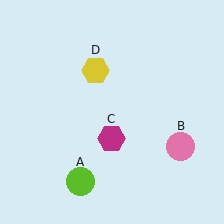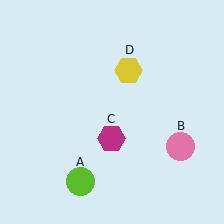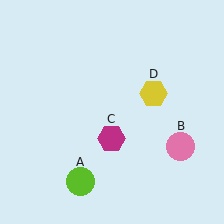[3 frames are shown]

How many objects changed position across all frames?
1 object changed position: yellow hexagon (object D).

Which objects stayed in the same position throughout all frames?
Lime circle (object A) and pink circle (object B) and magenta hexagon (object C) remained stationary.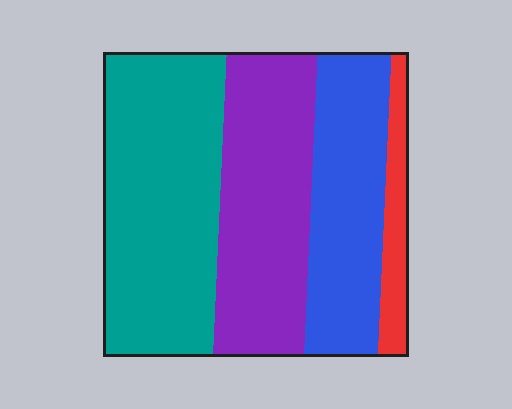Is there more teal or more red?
Teal.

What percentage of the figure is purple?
Purple takes up about one third (1/3) of the figure.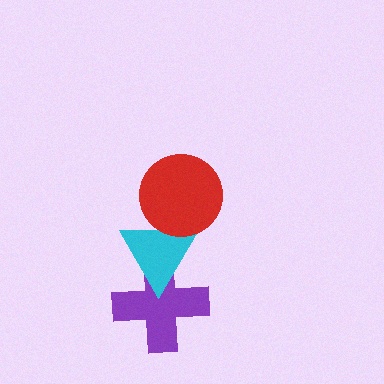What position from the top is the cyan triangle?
The cyan triangle is 2nd from the top.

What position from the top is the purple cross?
The purple cross is 3rd from the top.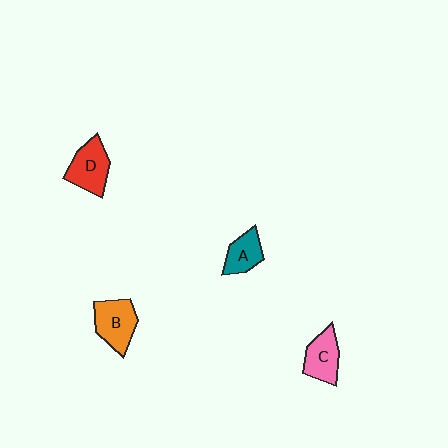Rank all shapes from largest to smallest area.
From largest to smallest: B (orange), D (red), C (pink), A (teal).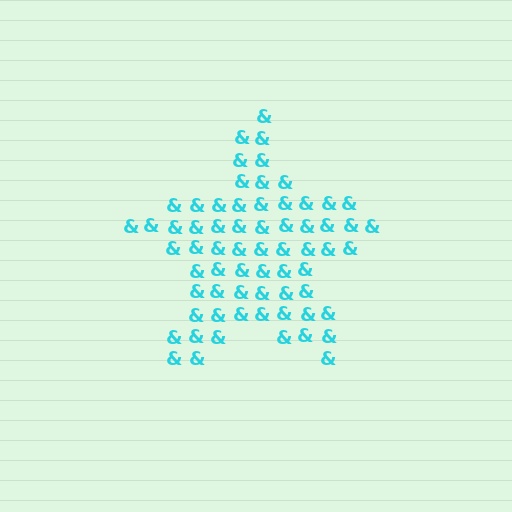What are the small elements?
The small elements are ampersands.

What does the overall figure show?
The overall figure shows a star.